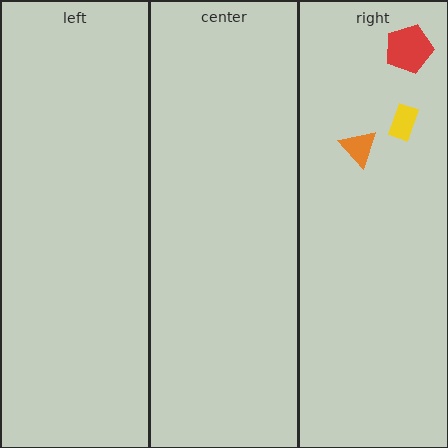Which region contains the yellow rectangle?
The right region.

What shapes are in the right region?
The orange triangle, the yellow rectangle, the red pentagon.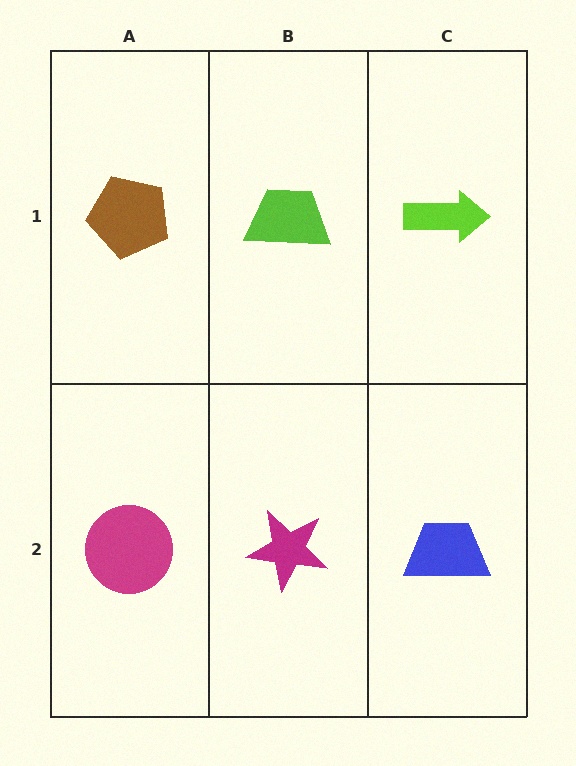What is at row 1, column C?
A lime arrow.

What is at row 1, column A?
A brown pentagon.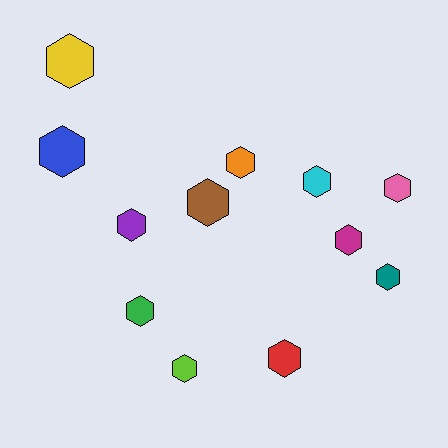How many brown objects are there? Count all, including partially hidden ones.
There is 1 brown object.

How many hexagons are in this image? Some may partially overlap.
There are 12 hexagons.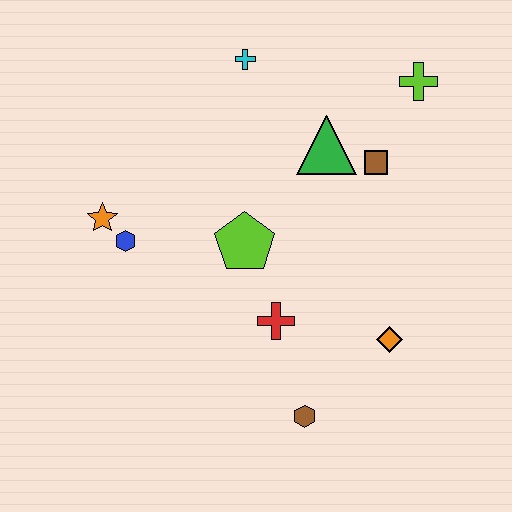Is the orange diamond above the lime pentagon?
No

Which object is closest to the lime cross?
The brown square is closest to the lime cross.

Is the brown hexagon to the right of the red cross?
Yes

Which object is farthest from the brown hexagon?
The cyan cross is farthest from the brown hexagon.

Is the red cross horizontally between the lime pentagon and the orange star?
No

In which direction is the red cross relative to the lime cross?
The red cross is below the lime cross.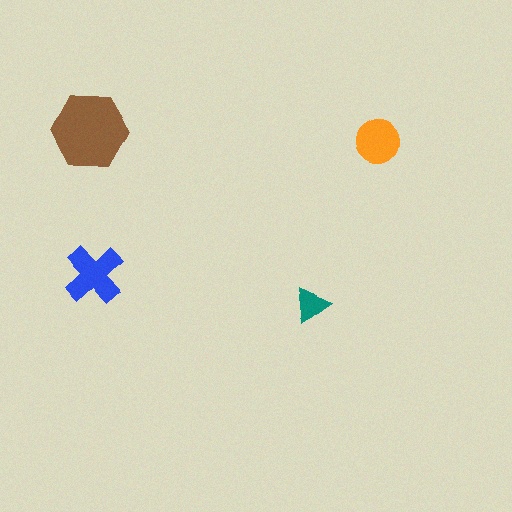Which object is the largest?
The brown hexagon.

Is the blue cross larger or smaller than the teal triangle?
Larger.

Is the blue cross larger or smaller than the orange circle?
Larger.